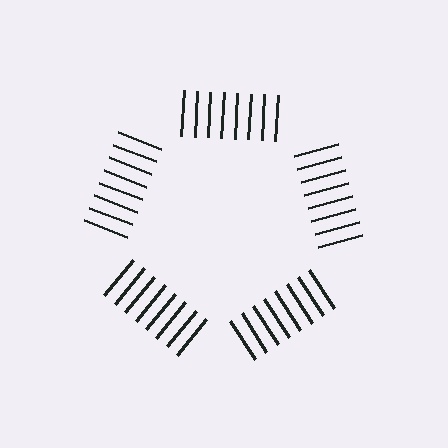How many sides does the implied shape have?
5 sides — the line-ends trace a pentagon.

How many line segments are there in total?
40 — 8 along each of the 5 edges.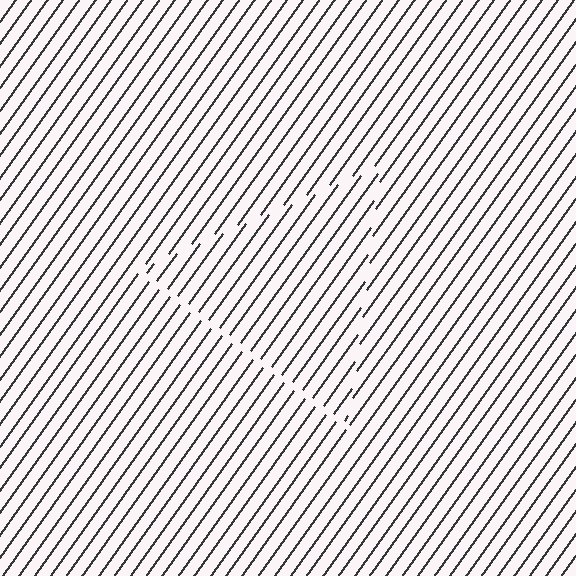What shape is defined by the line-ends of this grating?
An illusory triangle. The interior of the shape contains the same grating, shifted by half a period — the contour is defined by the phase discontinuity where line-ends from the inner and outer gratings abut.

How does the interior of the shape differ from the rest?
The interior of the shape contains the same grating, shifted by half a period — the contour is defined by the phase discontinuity where line-ends from the inner and outer gratings abut.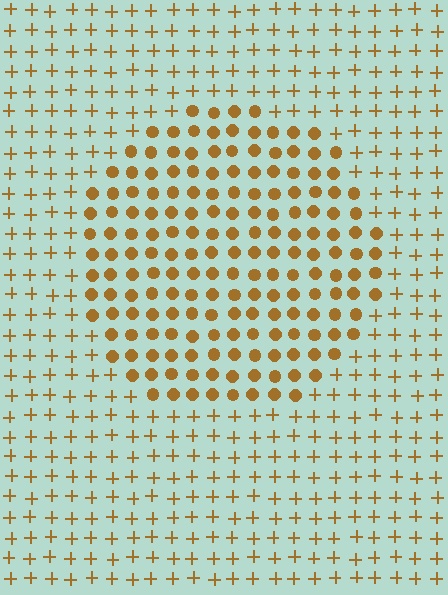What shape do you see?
I see a circle.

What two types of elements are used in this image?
The image uses circles inside the circle region and plus signs outside it.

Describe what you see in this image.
The image is filled with small brown elements arranged in a uniform grid. A circle-shaped region contains circles, while the surrounding area contains plus signs. The boundary is defined purely by the change in element shape.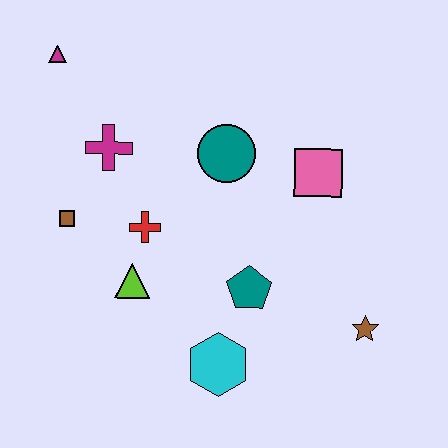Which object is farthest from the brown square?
The brown star is farthest from the brown square.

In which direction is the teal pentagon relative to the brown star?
The teal pentagon is to the left of the brown star.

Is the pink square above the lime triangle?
Yes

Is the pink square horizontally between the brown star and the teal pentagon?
Yes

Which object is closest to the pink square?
The teal circle is closest to the pink square.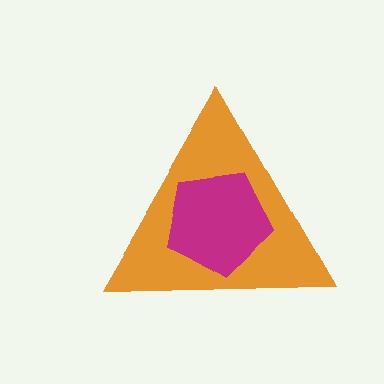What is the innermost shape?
The magenta pentagon.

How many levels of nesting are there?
2.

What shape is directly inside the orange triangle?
The magenta pentagon.